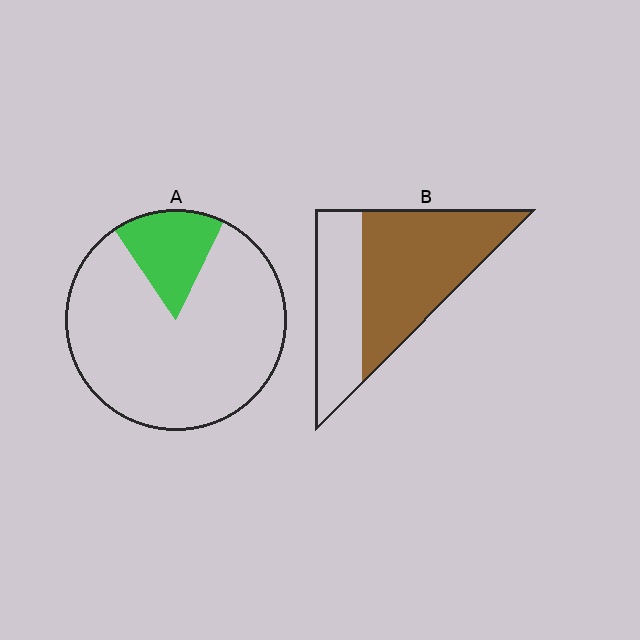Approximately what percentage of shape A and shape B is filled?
A is approximately 15% and B is approximately 60%.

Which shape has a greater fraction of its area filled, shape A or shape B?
Shape B.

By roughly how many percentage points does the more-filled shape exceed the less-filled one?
By roughly 45 percentage points (B over A).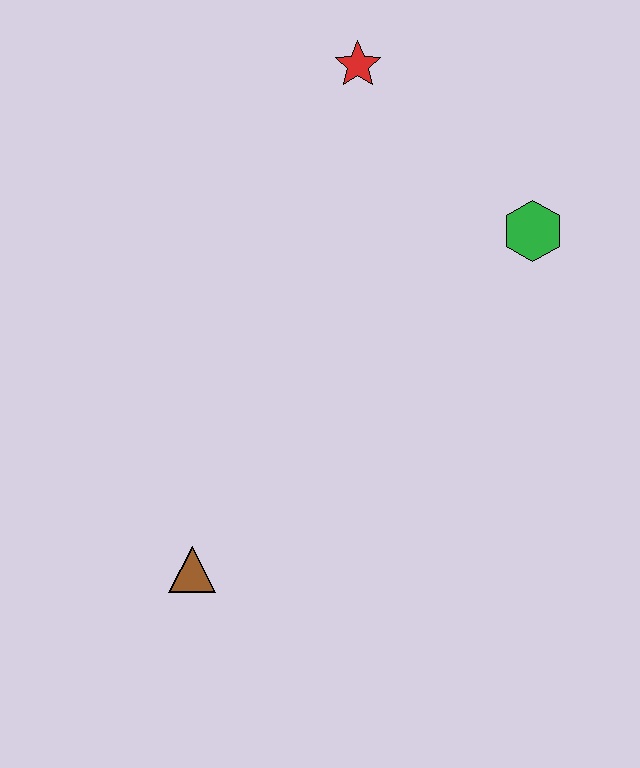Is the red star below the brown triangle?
No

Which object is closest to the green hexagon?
The red star is closest to the green hexagon.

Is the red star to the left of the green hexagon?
Yes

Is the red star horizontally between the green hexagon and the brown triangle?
Yes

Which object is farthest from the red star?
The brown triangle is farthest from the red star.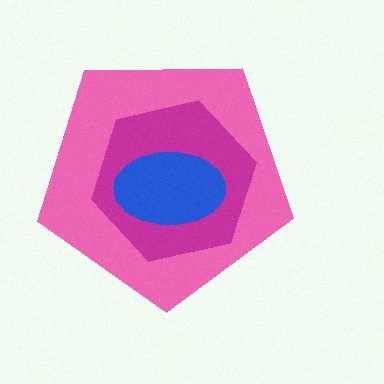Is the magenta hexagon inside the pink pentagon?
Yes.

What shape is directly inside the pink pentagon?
The magenta hexagon.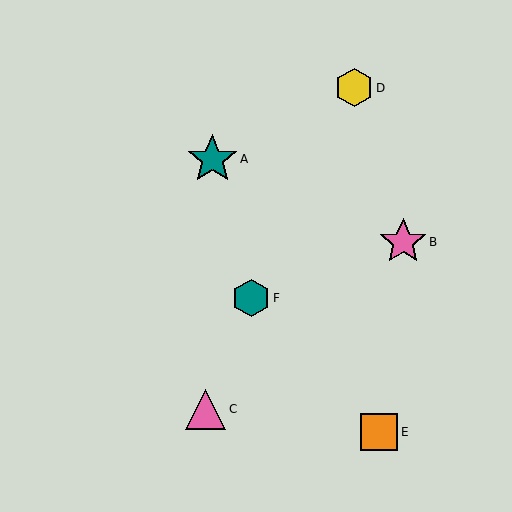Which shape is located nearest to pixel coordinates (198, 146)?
The teal star (labeled A) at (212, 159) is nearest to that location.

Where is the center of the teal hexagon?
The center of the teal hexagon is at (251, 298).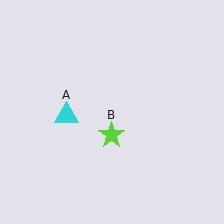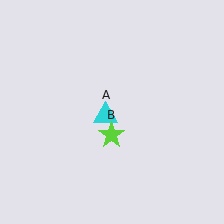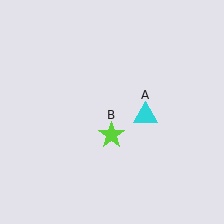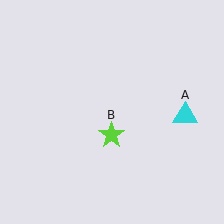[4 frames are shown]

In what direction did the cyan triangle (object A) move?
The cyan triangle (object A) moved right.